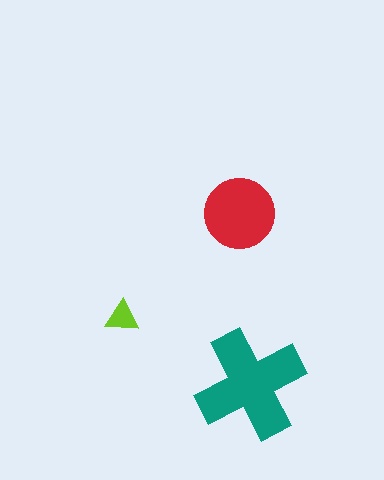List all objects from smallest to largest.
The lime triangle, the red circle, the teal cross.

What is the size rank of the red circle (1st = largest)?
2nd.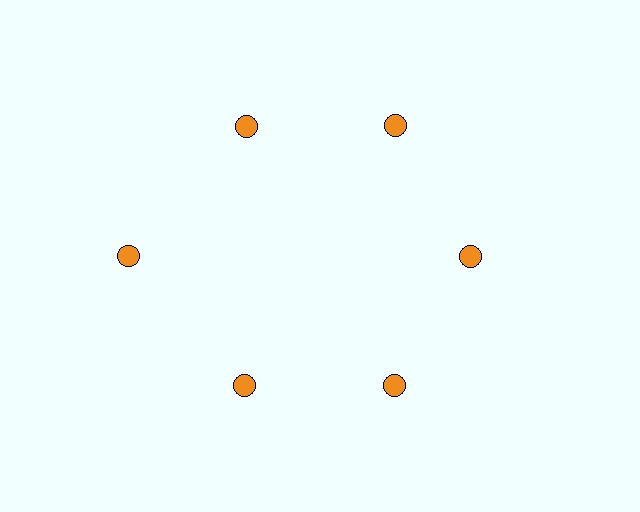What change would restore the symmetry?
The symmetry would be restored by moving it inward, back onto the ring so that all 6 circles sit at equal angles and equal distance from the center.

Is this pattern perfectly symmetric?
No. The 6 orange circles are arranged in a ring, but one element near the 9 o'clock position is pushed outward from the center, breaking the 6-fold rotational symmetry.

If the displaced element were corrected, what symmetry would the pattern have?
It would have 6-fold rotational symmetry — the pattern would map onto itself every 60 degrees.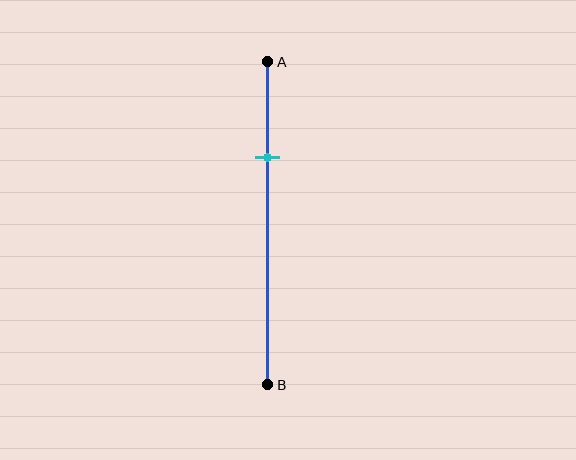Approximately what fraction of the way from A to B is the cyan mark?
The cyan mark is approximately 30% of the way from A to B.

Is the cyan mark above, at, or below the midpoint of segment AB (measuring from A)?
The cyan mark is above the midpoint of segment AB.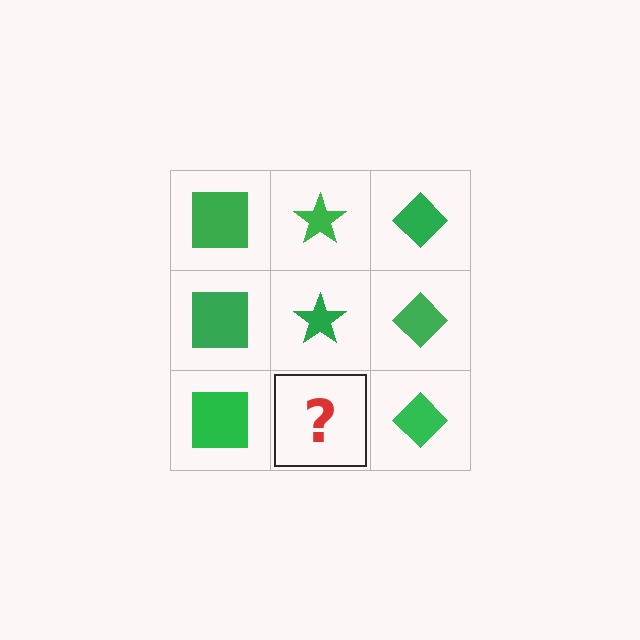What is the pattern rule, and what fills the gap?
The rule is that each column has a consistent shape. The gap should be filled with a green star.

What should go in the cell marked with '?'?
The missing cell should contain a green star.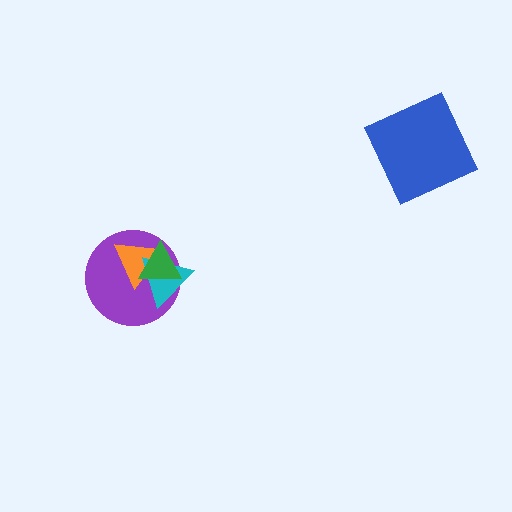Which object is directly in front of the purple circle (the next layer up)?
The orange triangle is directly in front of the purple circle.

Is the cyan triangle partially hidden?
Yes, it is partially covered by another shape.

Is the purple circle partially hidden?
Yes, it is partially covered by another shape.